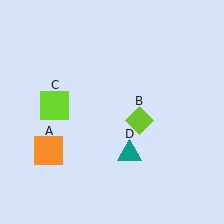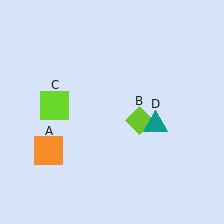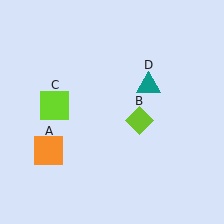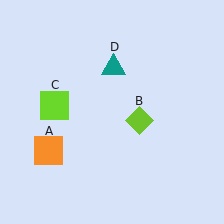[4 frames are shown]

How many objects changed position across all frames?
1 object changed position: teal triangle (object D).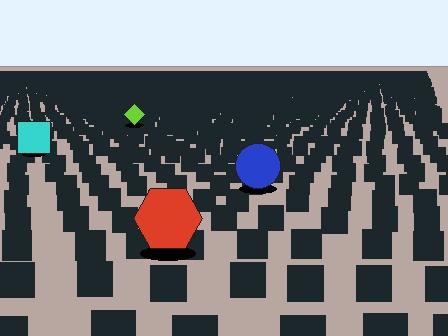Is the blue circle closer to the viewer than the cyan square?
Yes. The blue circle is closer — you can tell from the texture gradient: the ground texture is coarser near it.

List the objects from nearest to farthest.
From nearest to farthest: the red hexagon, the blue circle, the cyan square, the lime diamond.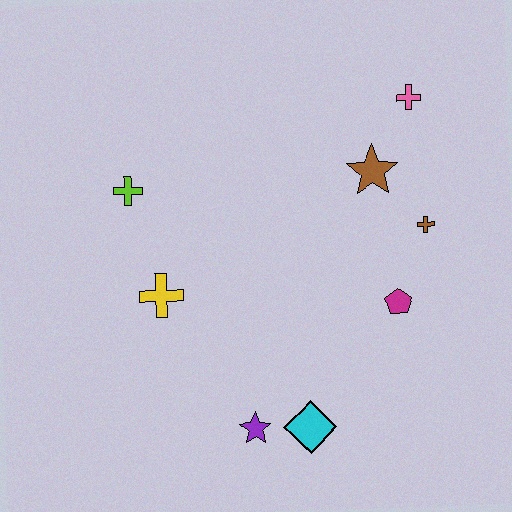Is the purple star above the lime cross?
No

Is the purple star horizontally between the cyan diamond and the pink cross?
No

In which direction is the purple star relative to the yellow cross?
The purple star is below the yellow cross.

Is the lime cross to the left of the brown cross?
Yes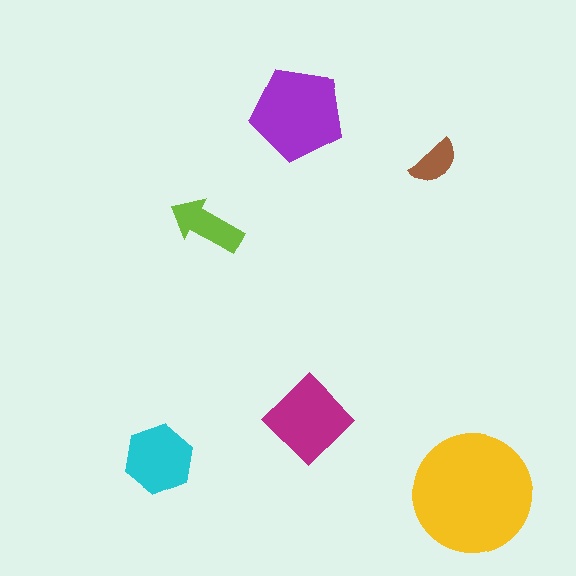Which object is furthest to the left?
The cyan hexagon is leftmost.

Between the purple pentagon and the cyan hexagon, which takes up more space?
The purple pentagon.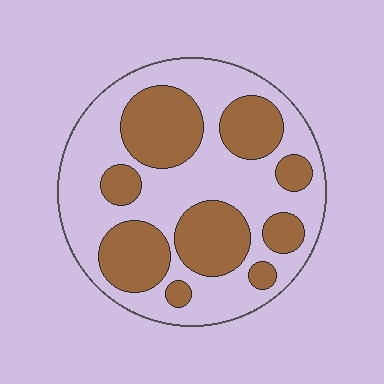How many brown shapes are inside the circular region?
9.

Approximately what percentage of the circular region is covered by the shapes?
Approximately 40%.